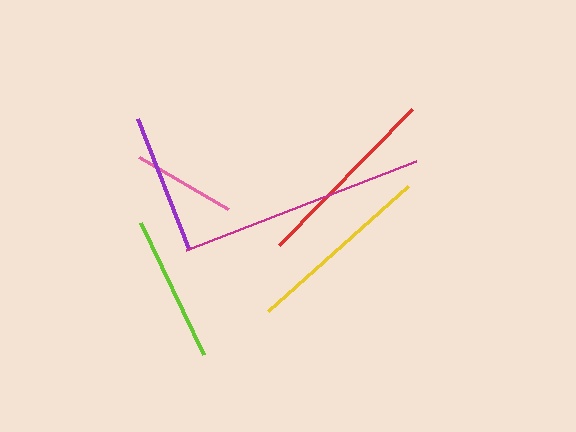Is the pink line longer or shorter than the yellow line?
The yellow line is longer than the pink line.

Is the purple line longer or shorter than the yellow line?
The yellow line is longer than the purple line.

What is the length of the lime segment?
The lime segment is approximately 147 pixels long.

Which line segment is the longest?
The magenta line is the longest at approximately 246 pixels.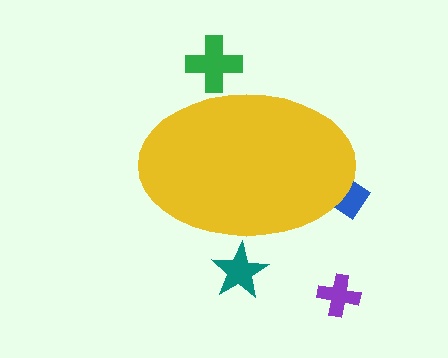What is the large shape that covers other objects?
A yellow ellipse.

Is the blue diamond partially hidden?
Yes, the blue diamond is partially hidden behind the yellow ellipse.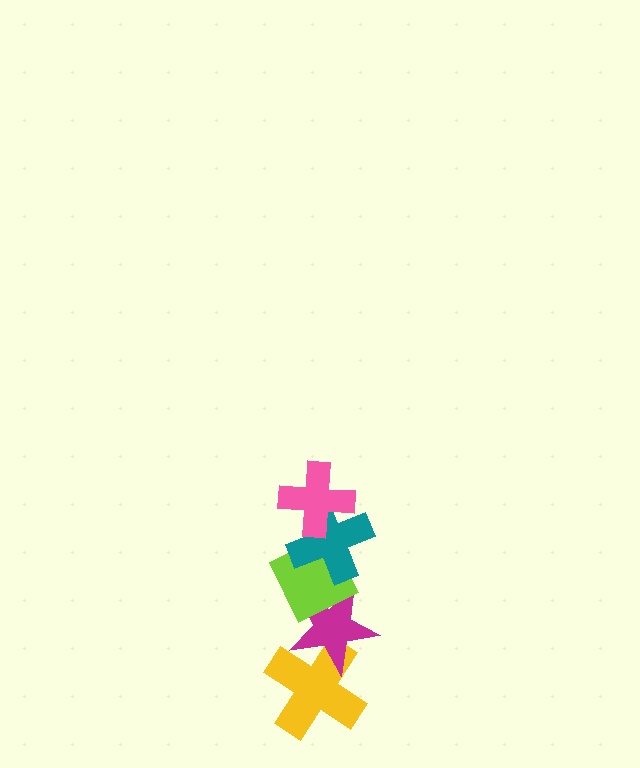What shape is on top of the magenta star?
The lime diamond is on top of the magenta star.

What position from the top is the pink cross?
The pink cross is 1st from the top.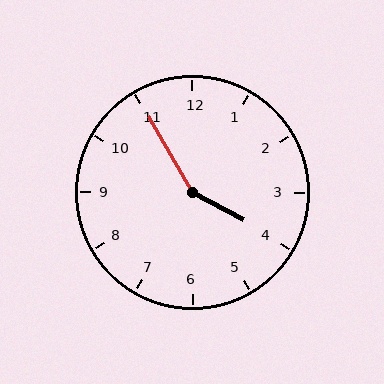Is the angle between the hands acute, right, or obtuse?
It is obtuse.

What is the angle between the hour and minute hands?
Approximately 148 degrees.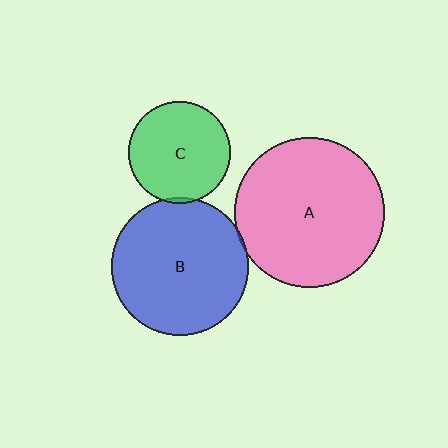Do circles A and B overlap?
Yes.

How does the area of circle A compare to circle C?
Approximately 2.1 times.